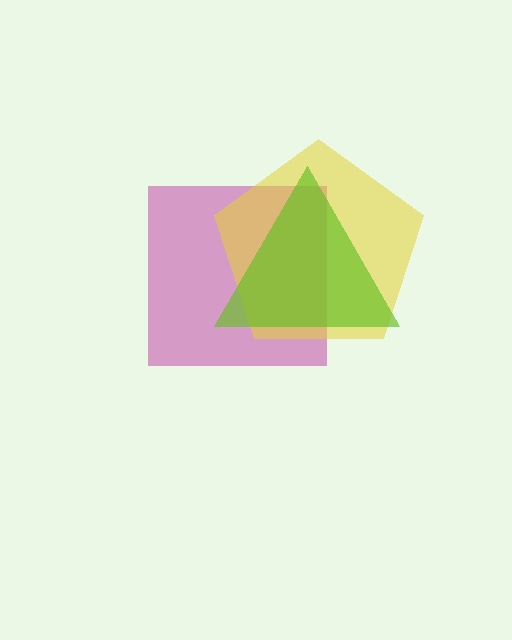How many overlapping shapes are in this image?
There are 3 overlapping shapes in the image.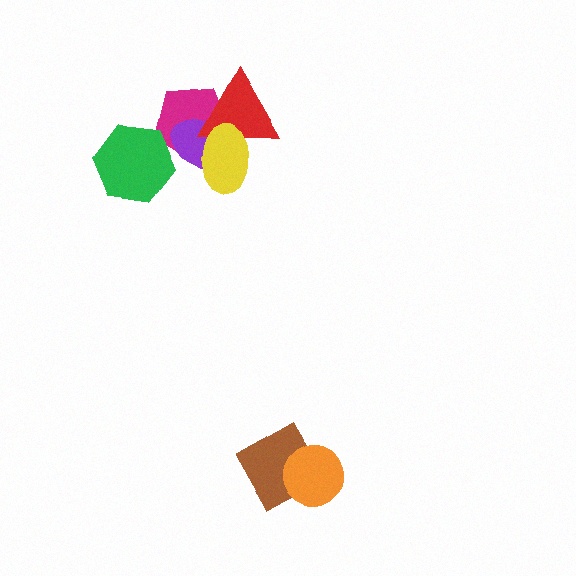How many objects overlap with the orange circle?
1 object overlaps with the orange circle.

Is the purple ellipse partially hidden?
Yes, it is partially covered by another shape.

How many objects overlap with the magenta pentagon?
4 objects overlap with the magenta pentagon.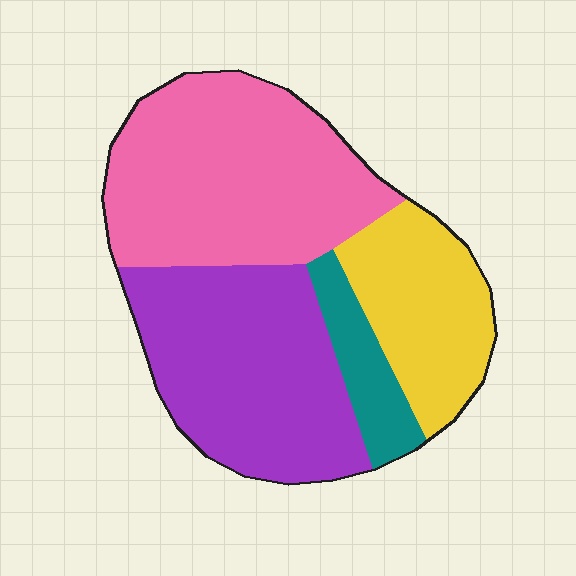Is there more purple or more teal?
Purple.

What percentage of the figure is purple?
Purple covers roughly 35% of the figure.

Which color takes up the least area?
Teal, at roughly 10%.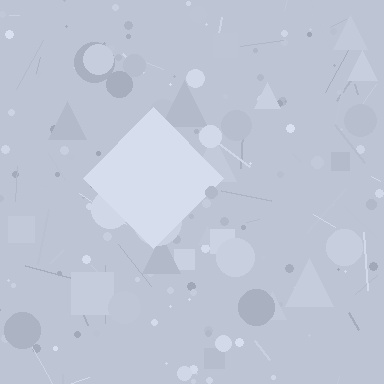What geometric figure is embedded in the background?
A diamond is embedded in the background.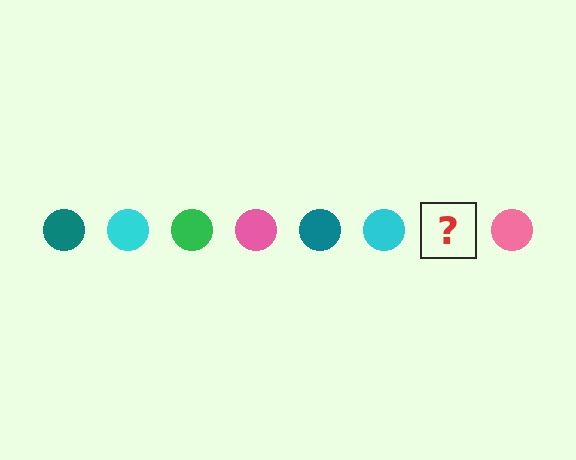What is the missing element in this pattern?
The missing element is a green circle.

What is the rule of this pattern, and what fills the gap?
The rule is that the pattern cycles through teal, cyan, green, pink circles. The gap should be filled with a green circle.